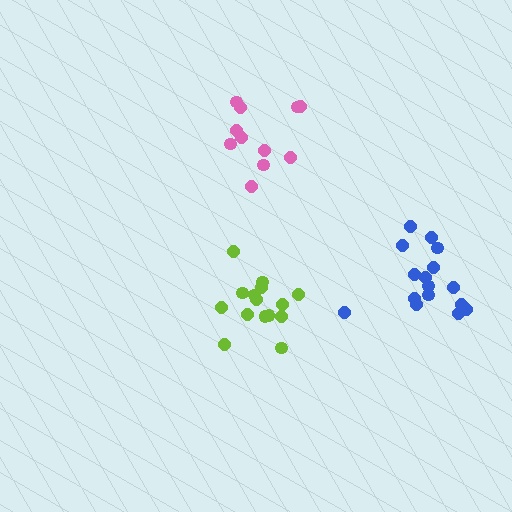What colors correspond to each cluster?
The clusters are colored: lime, blue, pink.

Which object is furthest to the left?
The lime cluster is leftmost.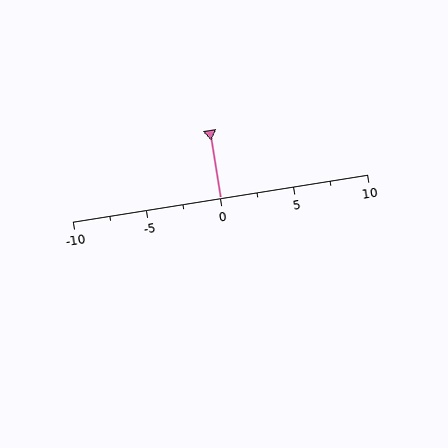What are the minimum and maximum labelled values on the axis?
The axis runs from -10 to 10.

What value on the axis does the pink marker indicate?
The marker indicates approximately 0.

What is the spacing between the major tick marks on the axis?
The major ticks are spaced 5 apart.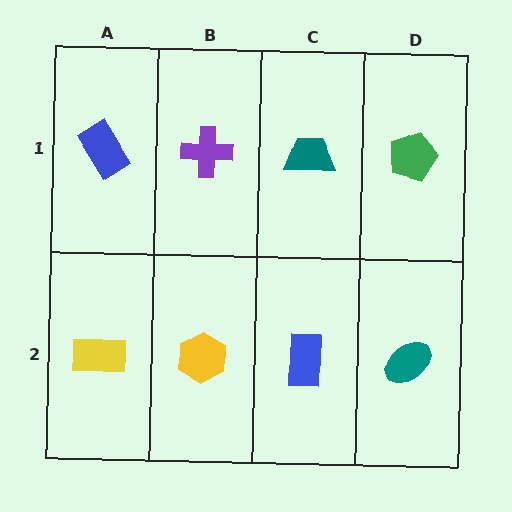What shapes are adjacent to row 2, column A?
A blue rectangle (row 1, column A), a yellow hexagon (row 2, column B).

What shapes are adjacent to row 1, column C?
A blue rectangle (row 2, column C), a purple cross (row 1, column B), a green pentagon (row 1, column D).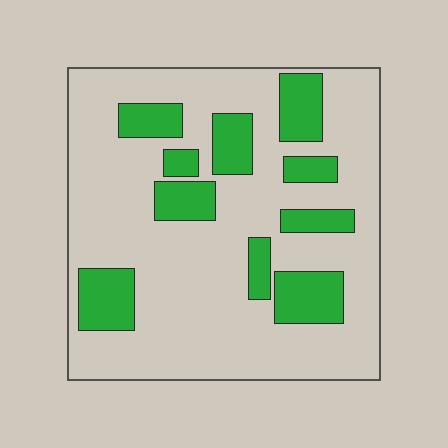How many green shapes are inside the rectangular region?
10.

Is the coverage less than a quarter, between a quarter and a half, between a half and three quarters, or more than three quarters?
Less than a quarter.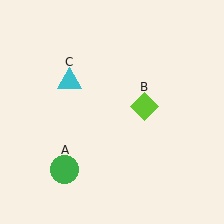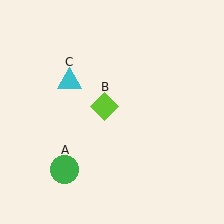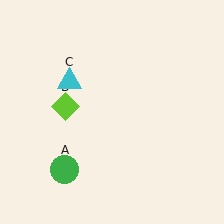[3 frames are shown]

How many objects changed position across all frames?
1 object changed position: lime diamond (object B).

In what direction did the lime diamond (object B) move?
The lime diamond (object B) moved left.